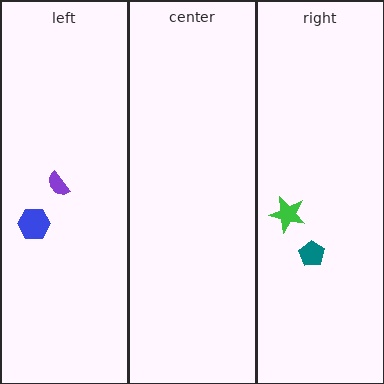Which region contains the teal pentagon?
The right region.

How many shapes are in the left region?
2.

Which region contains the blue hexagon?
The left region.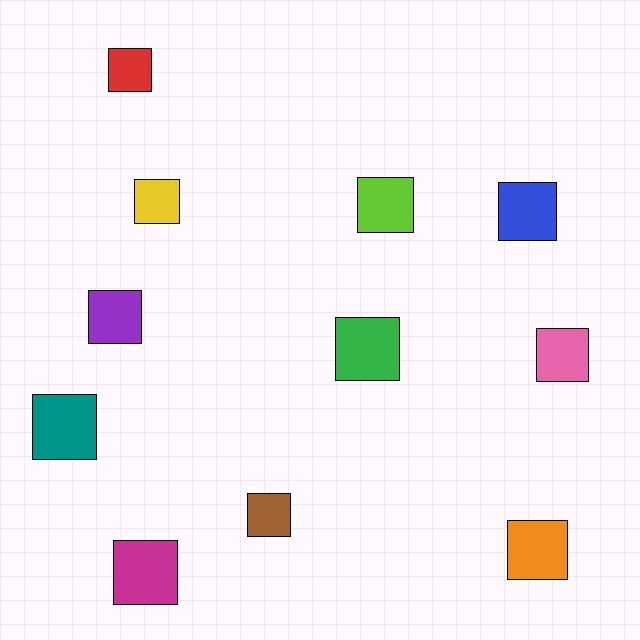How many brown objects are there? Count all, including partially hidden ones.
There is 1 brown object.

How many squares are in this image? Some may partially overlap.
There are 11 squares.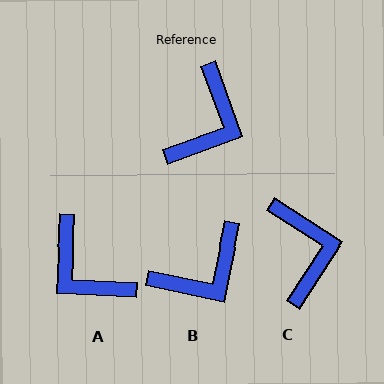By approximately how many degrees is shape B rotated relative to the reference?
Approximately 32 degrees clockwise.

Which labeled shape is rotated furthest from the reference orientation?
A, about 113 degrees away.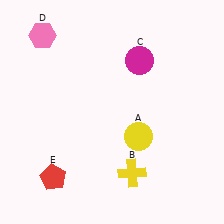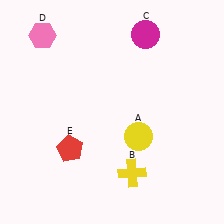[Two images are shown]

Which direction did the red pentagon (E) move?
The red pentagon (E) moved up.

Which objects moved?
The objects that moved are: the magenta circle (C), the red pentagon (E).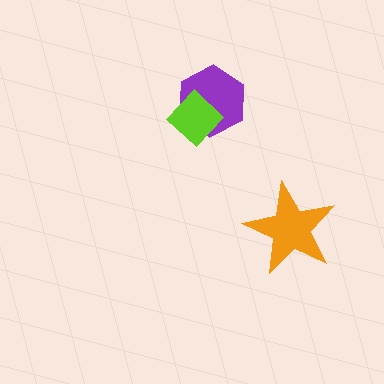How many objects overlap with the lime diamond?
1 object overlaps with the lime diamond.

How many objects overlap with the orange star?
0 objects overlap with the orange star.